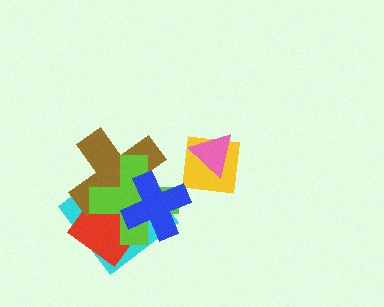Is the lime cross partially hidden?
Yes, it is partially covered by another shape.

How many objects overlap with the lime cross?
4 objects overlap with the lime cross.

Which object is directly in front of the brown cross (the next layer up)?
The lime cross is directly in front of the brown cross.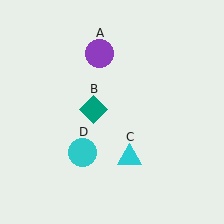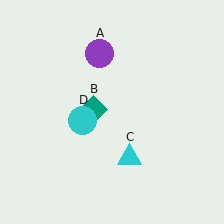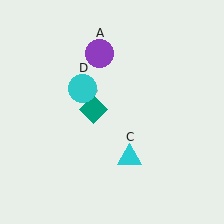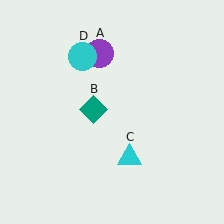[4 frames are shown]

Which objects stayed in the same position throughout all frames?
Purple circle (object A) and teal diamond (object B) and cyan triangle (object C) remained stationary.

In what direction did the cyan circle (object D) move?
The cyan circle (object D) moved up.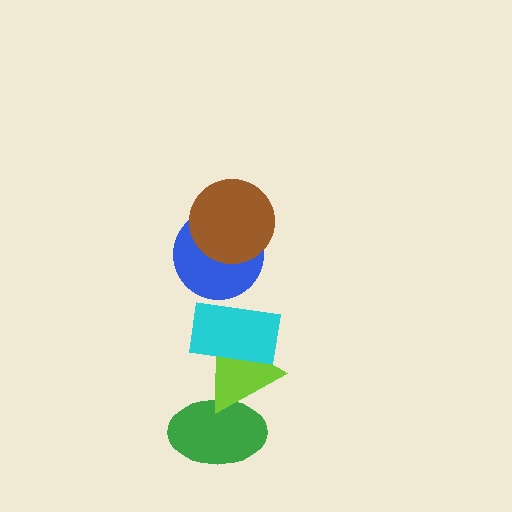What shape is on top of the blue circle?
The brown circle is on top of the blue circle.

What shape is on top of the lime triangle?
The cyan rectangle is on top of the lime triangle.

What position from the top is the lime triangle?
The lime triangle is 4th from the top.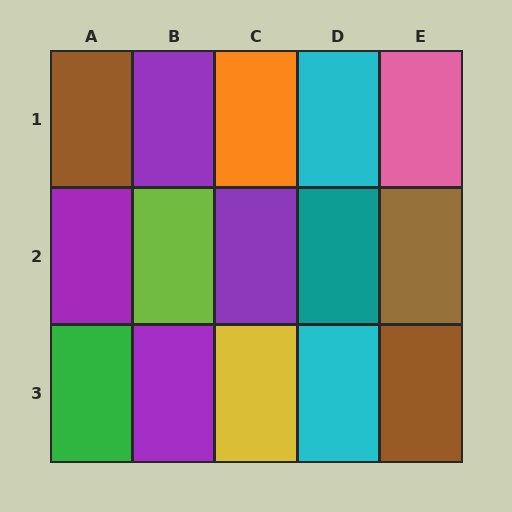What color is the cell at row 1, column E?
Pink.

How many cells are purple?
4 cells are purple.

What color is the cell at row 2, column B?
Lime.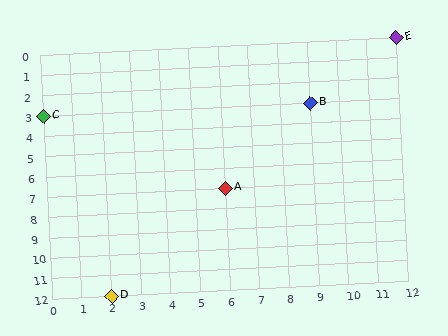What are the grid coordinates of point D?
Point D is at grid coordinates (2, 12).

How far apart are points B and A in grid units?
Points B and A are 3 columns and 4 rows apart (about 5.0 grid units diagonally).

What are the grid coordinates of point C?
Point C is at grid coordinates (0, 3).